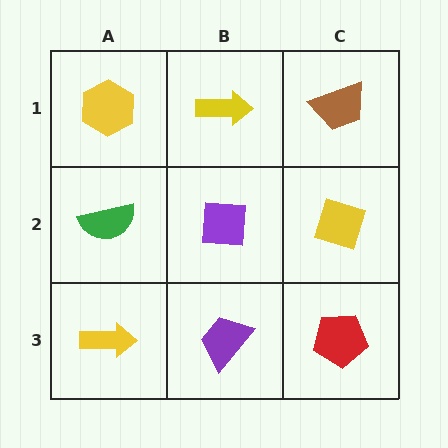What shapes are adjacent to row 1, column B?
A purple square (row 2, column B), a yellow hexagon (row 1, column A), a brown trapezoid (row 1, column C).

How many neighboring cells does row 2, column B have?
4.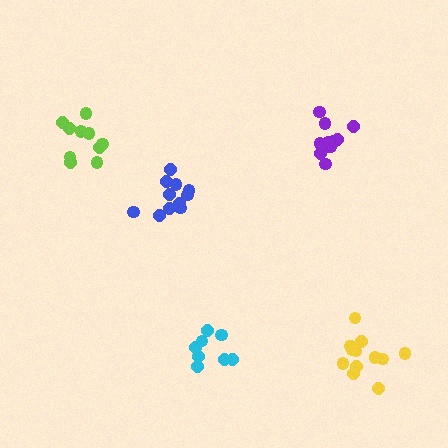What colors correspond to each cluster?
The clusters are colored: blue, lime, purple, cyan, yellow.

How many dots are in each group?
Group 1: 12 dots, Group 2: 10 dots, Group 3: 13 dots, Group 4: 8 dots, Group 5: 12 dots (55 total).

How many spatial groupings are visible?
There are 5 spatial groupings.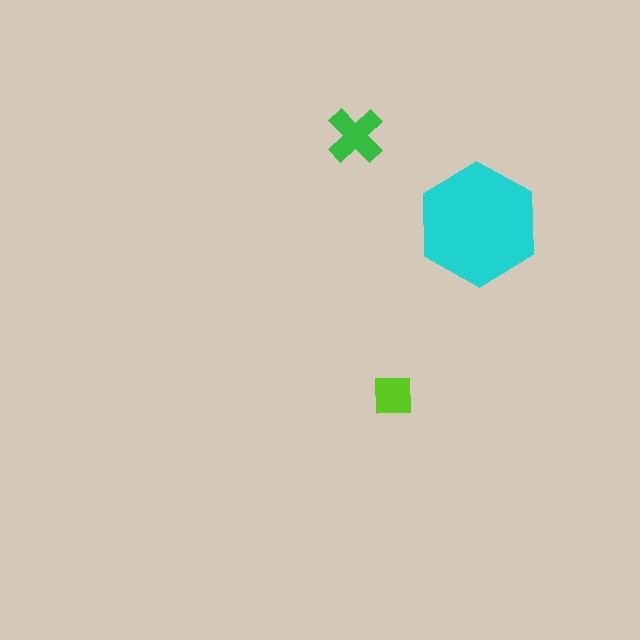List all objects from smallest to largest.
The lime square, the green cross, the cyan hexagon.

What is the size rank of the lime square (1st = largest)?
3rd.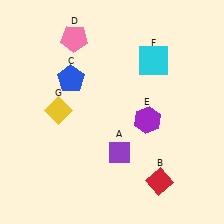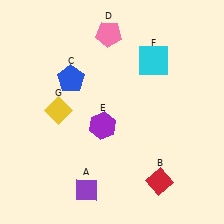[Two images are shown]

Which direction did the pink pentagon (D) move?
The pink pentagon (D) moved right.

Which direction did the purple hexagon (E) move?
The purple hexagon (E) moved left.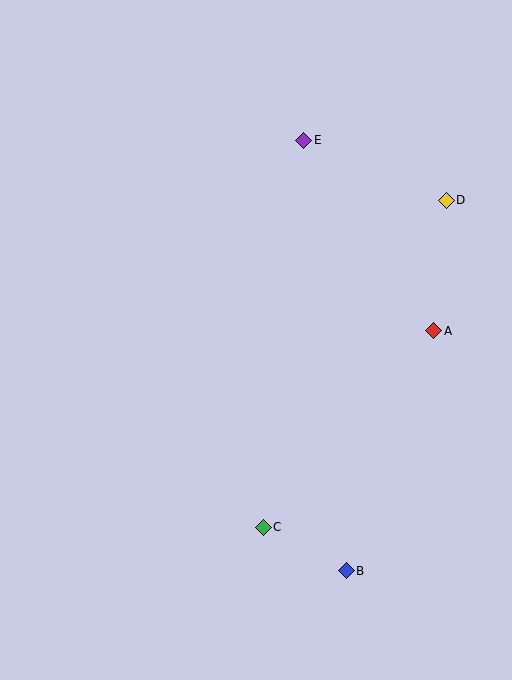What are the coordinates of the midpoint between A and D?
The midpoint between A and D is at (440, 266).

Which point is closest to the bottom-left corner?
Point C is closest to the bottom-left corner.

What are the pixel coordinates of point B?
Point B is at (346, 571).